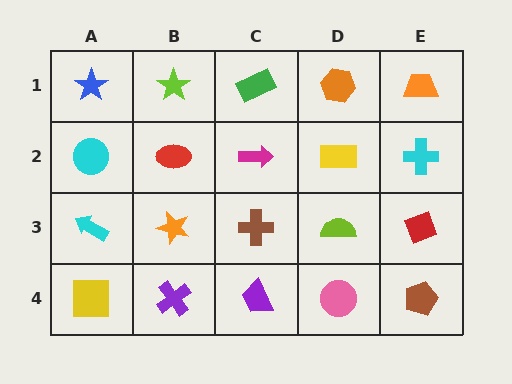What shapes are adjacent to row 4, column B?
An orange star (row 3, column B), a yellow square (row 4, column A), a purple trapezoid (row 4, column C).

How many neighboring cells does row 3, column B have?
4.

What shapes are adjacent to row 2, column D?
An orange hexagon (row 1, column D), a lime semicircle (row 3, column D), a magenta arrow (row 2, column C), a cyan cross (row 2, column E).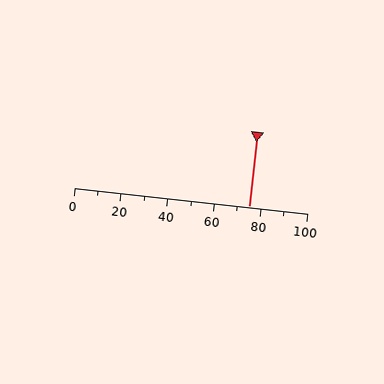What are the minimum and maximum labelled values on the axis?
The axis runs from 0 to 100.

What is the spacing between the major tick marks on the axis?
The major ticks are spaced 20 apart.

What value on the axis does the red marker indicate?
The marker indicates approximately 75.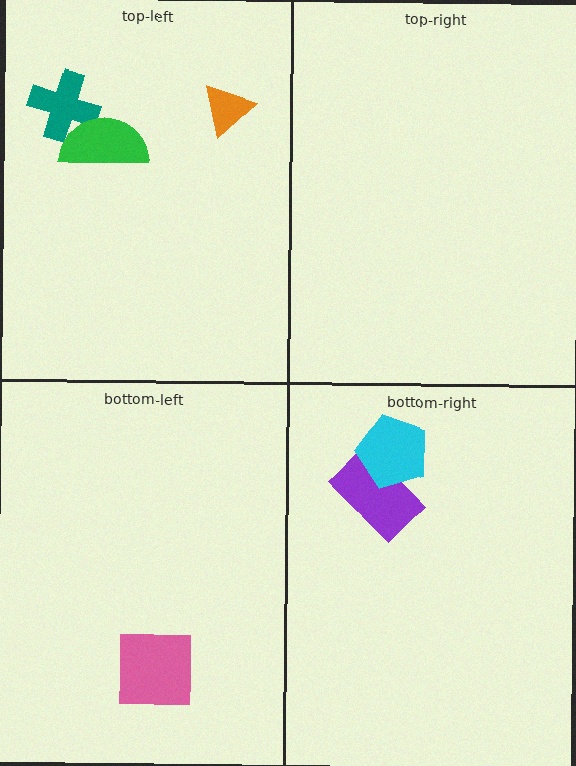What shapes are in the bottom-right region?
The purple rectangle, the cyan pentagon.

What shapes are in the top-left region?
The teal cross, the orange triangle, the green semicircle.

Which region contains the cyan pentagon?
The bottom-right region.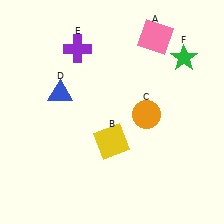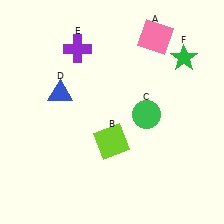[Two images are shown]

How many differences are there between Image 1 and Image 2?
There are 2 differences between the two images.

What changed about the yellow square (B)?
In Image 1, B is yellow. In Image 2, it changed to lime.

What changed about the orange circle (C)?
In Image 1, C is orange. In Image 2, it changed to green.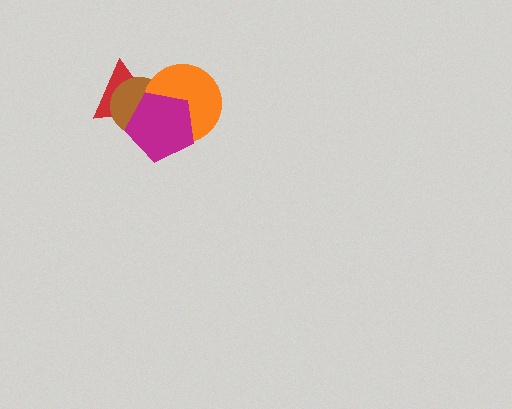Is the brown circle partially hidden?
Yes, it is partially covered by another shape.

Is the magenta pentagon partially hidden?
No, no other shape covers it.